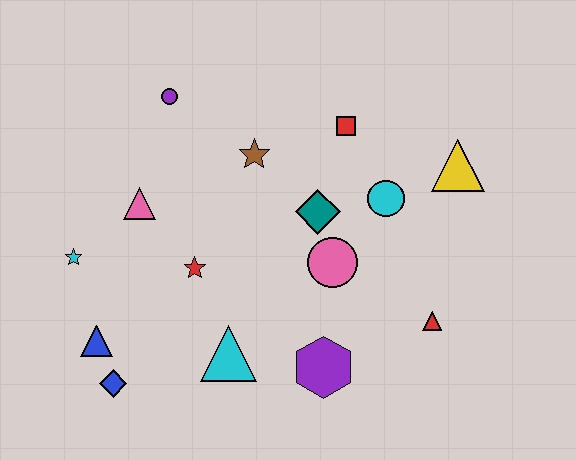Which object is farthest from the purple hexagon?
The purple circle is farthest from the purple hexagon.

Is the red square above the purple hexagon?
Yes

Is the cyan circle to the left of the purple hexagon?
No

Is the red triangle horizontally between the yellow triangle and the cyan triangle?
Yes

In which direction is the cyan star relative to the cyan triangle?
The cyan star is to the left of the cyan triangle.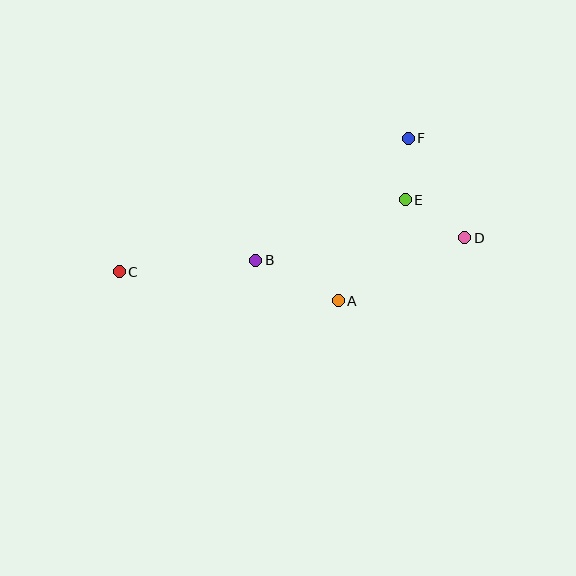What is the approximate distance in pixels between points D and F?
The distance between D and F is approximately 115 pixels.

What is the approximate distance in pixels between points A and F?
The distance between A and F is approximately 177 pixels.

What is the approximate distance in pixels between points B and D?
The distance between B and D is approximately 210 pixels.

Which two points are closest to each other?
Points E and F are closest to each other.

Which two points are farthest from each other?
Points C and D are farthest from each other.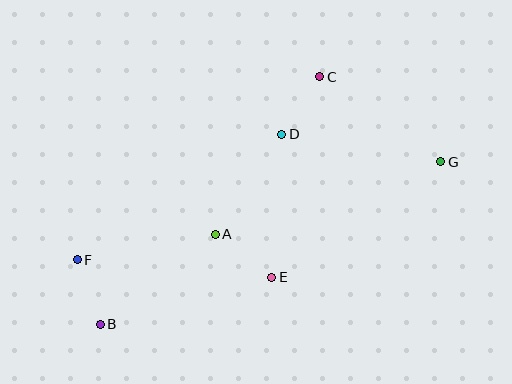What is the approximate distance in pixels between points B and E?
The distance between B and E is approximately 178 pixels.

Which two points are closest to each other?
Points B and F are closest to each other.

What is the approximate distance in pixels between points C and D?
The distance between C and D is approximately 69 pixels.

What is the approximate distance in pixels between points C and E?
The distance between C and E is approximately 206 pixels.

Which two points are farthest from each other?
Points B and G are farthest from each other.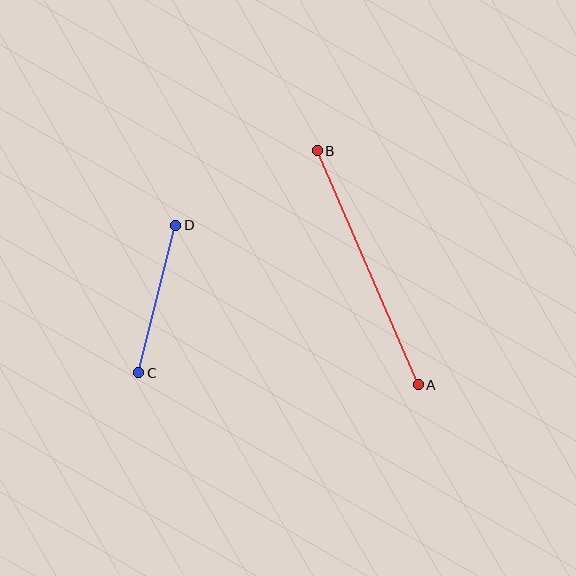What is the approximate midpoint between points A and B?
The midpoint is at approximately (368, 268) pixels.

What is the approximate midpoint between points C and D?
The midpoint is at approximately (157, 299) pixels.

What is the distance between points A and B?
The distance is approximately 255 pixels.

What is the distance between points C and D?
The distance is approximately 152 pixels.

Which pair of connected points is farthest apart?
Points A and B are farthest apart.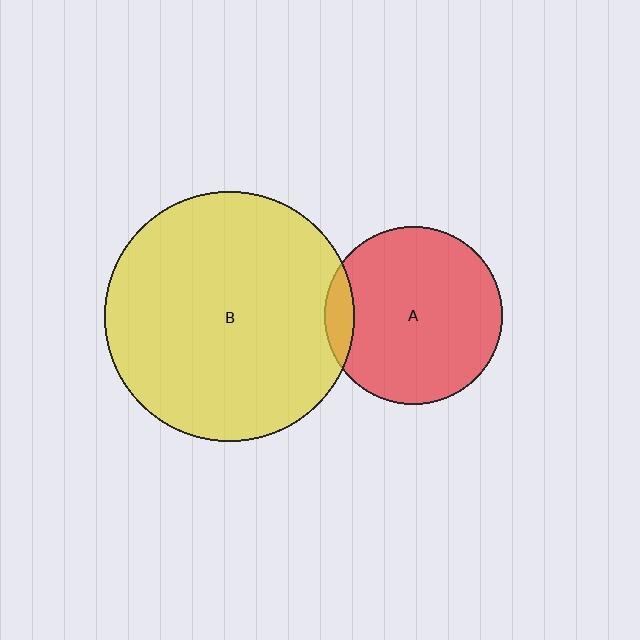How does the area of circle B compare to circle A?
Approximately 2.0 times.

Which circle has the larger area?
Circle B (yellow).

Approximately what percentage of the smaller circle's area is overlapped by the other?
Approximately 10%.